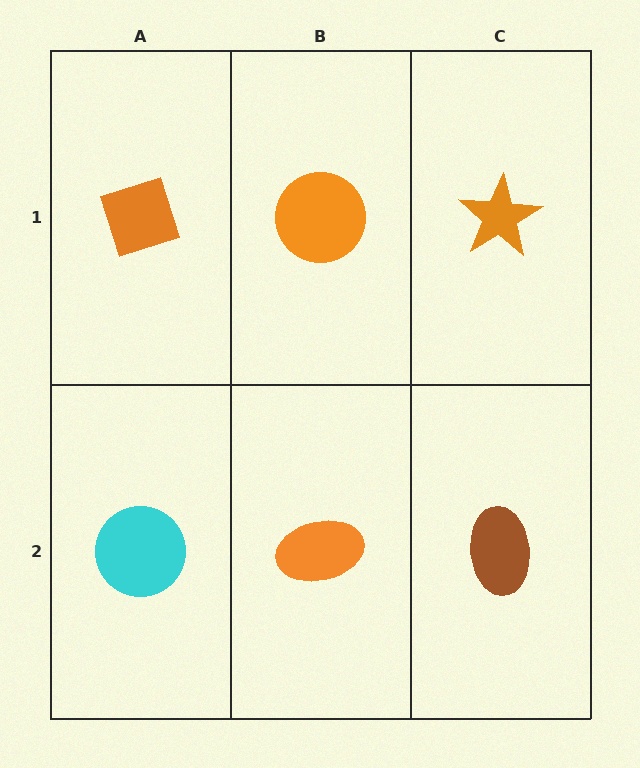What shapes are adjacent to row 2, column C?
An orange star (row 1, column C), an orange ellipse (row 2, column B).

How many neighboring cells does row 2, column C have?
2.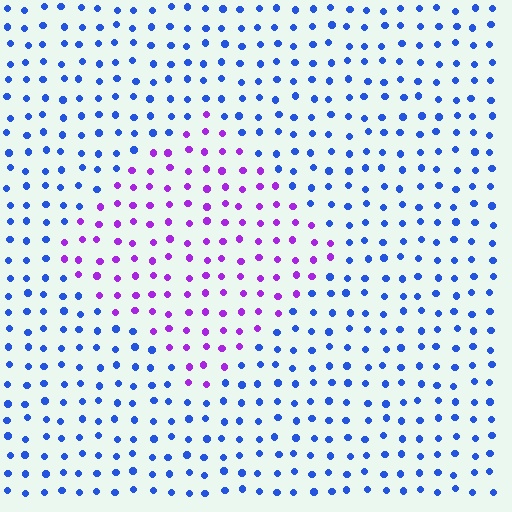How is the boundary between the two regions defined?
The boundary is defined purely by a slight shift in hue (about 58 degrees). Spacing, size, and orientation are identical on both sides.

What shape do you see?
I see a diamond.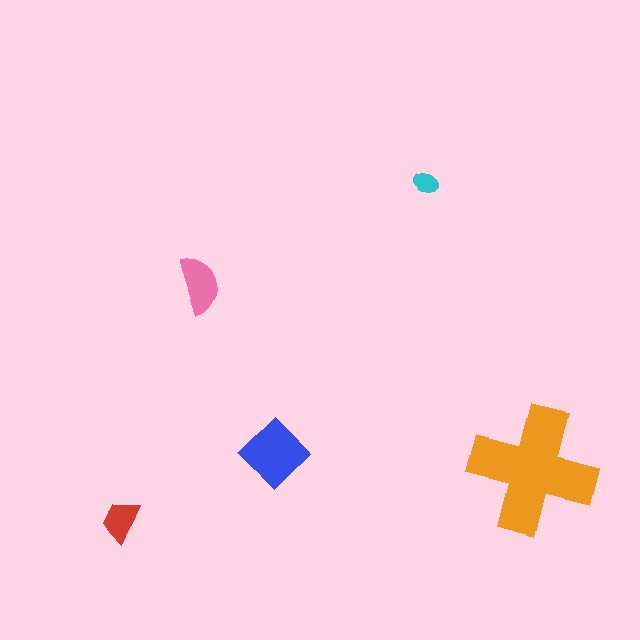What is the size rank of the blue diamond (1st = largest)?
2nd.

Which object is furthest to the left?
The red trapezoid is leftmost.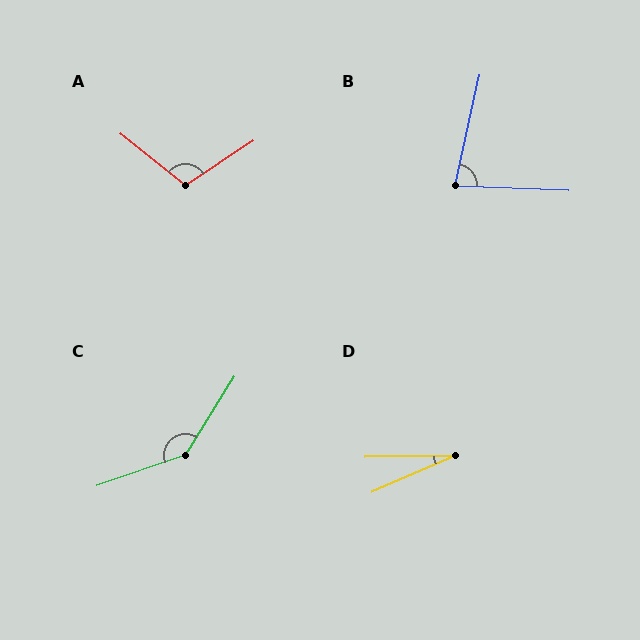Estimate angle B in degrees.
Approximately 80 degrees.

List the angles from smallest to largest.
D (23°), B (80°), A (108°), C (141°).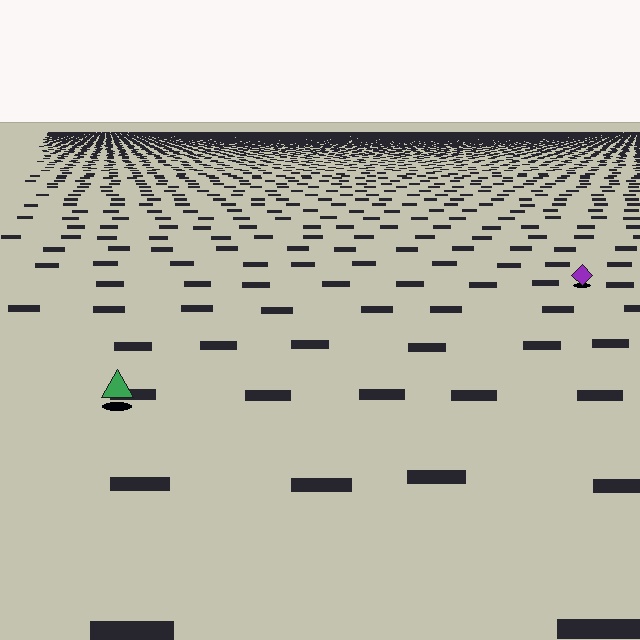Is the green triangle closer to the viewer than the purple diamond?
Yes. The green triangle is closer — you can tell from the texture gradient: the ground texture is coarser near it.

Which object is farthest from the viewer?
The purple diamond is farthest from the viewer. It appears smaller and the ground texture around it is denser.